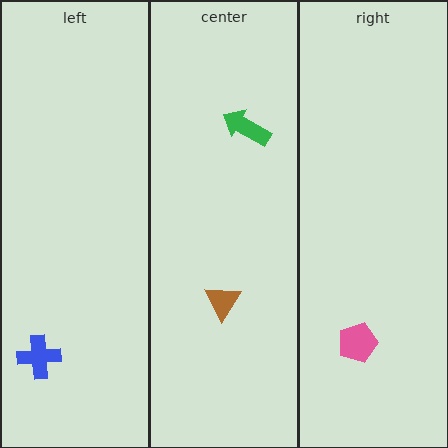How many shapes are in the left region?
1.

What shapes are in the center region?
The green arrow, the brown triangle.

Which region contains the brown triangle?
The center region.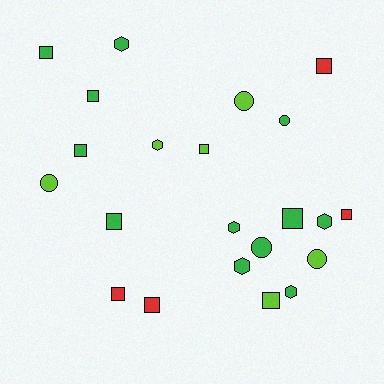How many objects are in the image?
There are 22 objects.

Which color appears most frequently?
Green, with 12 objects.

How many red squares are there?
There are 4 red squares.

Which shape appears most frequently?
Square, with 11 objects.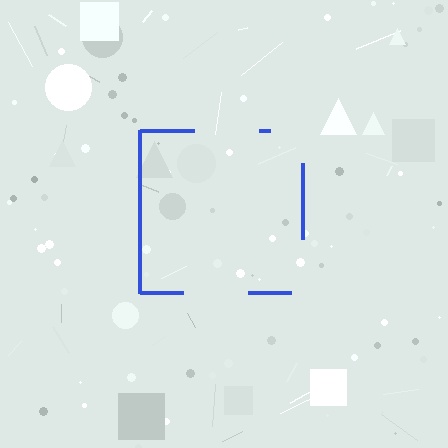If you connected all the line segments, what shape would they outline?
They would outline a square.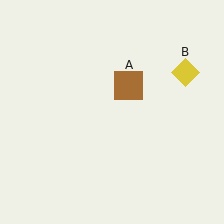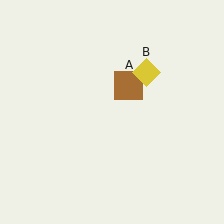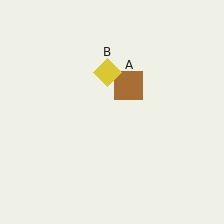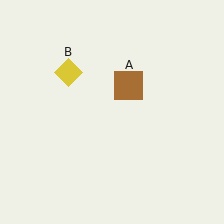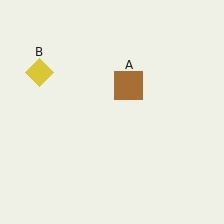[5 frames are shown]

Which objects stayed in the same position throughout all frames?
Brown square (object A) remained stationary.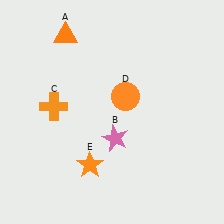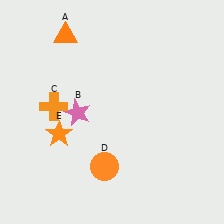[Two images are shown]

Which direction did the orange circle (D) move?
The orange circle (D) moved down.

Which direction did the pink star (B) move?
The pink star (B) moved left.